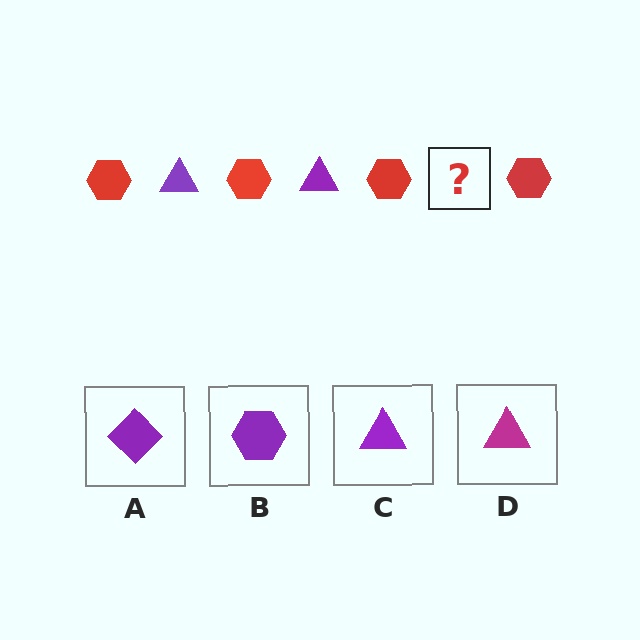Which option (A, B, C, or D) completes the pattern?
C.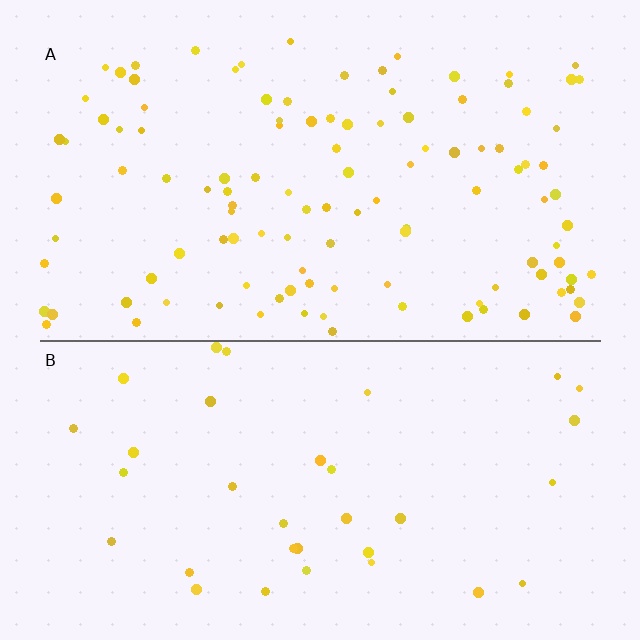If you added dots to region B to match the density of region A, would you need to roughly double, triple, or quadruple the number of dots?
Approximately triple.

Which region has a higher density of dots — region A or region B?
A (the top).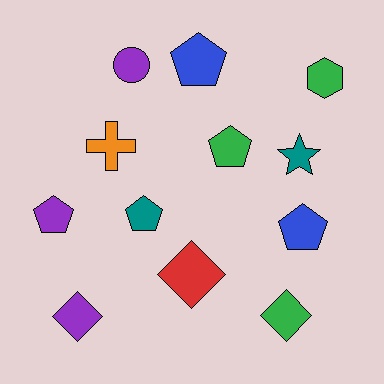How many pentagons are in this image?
There are 5 pentagons.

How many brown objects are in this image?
There are no brown objects.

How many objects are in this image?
There are 12 objects.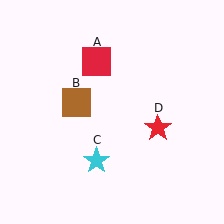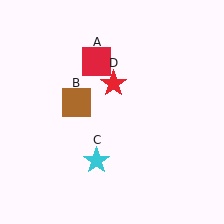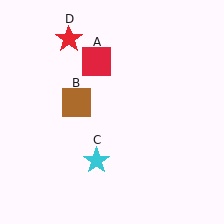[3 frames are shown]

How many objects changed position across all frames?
1 object changed position: red star (object D).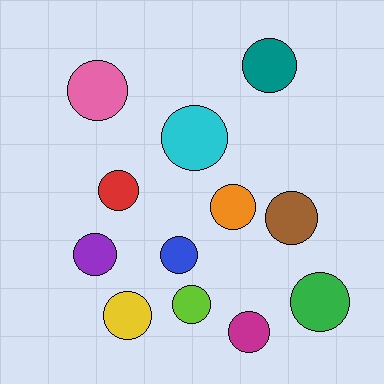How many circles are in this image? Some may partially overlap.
There are 12 circles.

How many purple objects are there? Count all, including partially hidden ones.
There is 1 purple object.